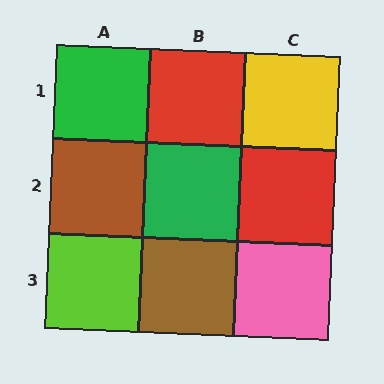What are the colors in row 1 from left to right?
Green, red, yellow.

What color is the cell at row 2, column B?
Green.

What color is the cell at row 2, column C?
Red.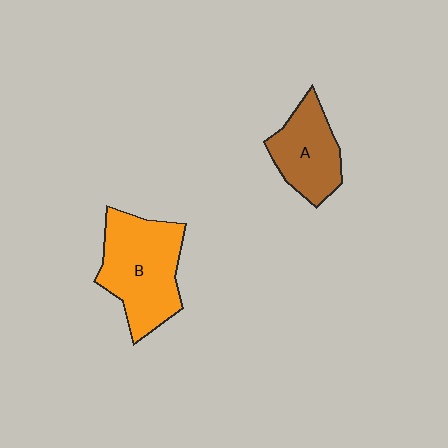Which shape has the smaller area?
Shape A (brown).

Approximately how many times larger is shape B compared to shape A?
Approximately 1.5 times.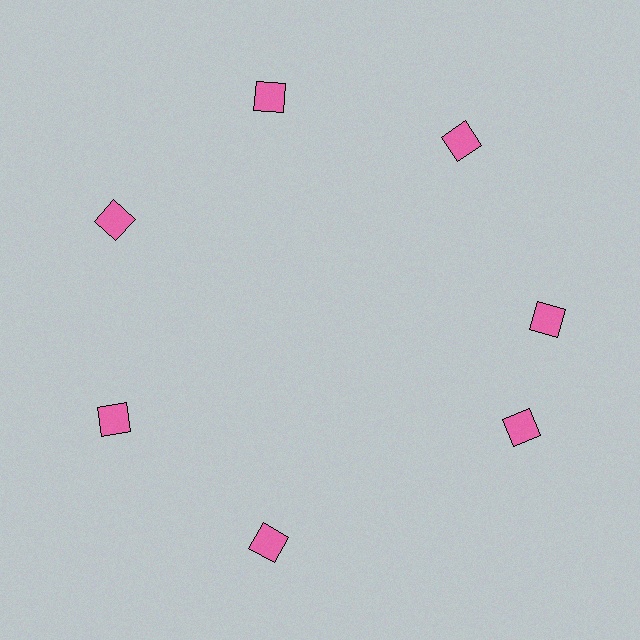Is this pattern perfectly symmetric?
No. The 7 pink diamonds are arranged in a ring, but one element near the 5 o'clock position is rotated out of alignment along the ring, breaking the 7-fold rotational symmetry.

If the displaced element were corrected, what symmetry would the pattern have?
It would have 7-fold rotational symmetry — the pattern would map onto itself every 51 degrees.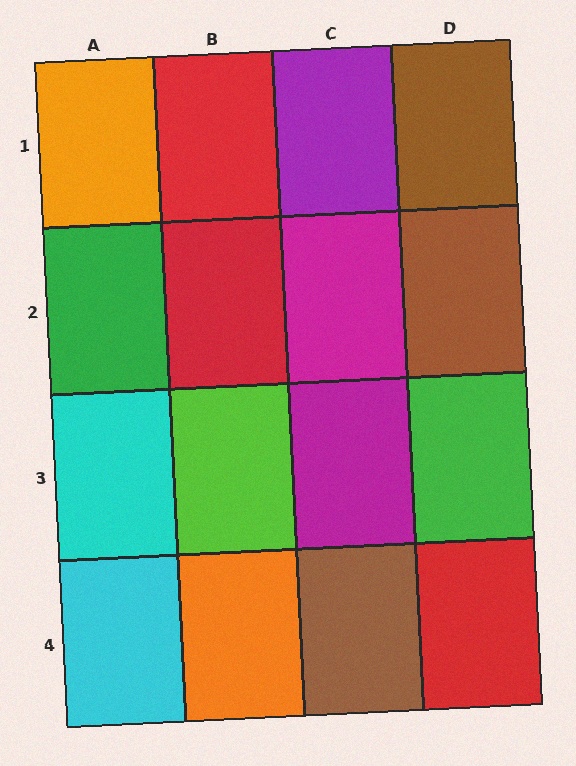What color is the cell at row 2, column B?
Red.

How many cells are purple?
1 cell is purple.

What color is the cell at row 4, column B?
Orange.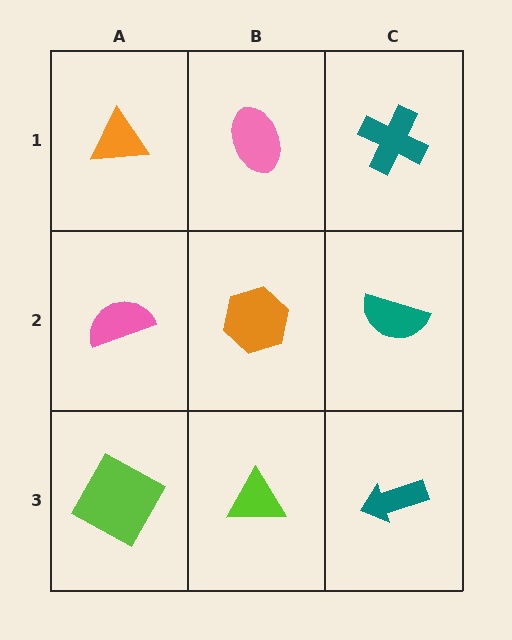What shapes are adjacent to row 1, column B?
An orange hexagon (row 2, column B), an orange triangle (row 1, column A), a teal cross (row 1, column C).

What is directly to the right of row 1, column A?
A pink ellipse.